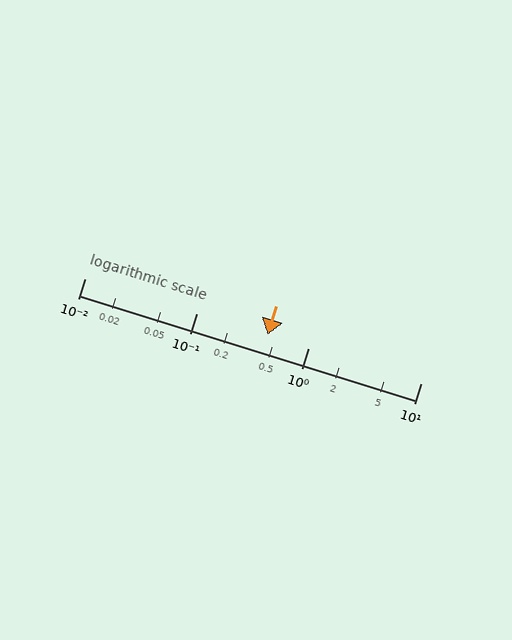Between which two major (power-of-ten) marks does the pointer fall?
The pointer is between 0.1 and 1.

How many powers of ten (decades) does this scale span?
The scale spans 3 decades, from 0.01 to 10.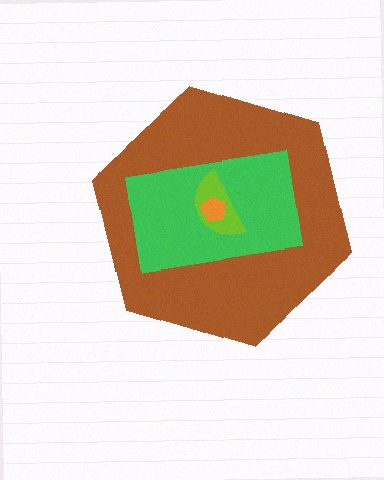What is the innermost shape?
The orange pentagon.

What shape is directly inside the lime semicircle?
The orange pentagon.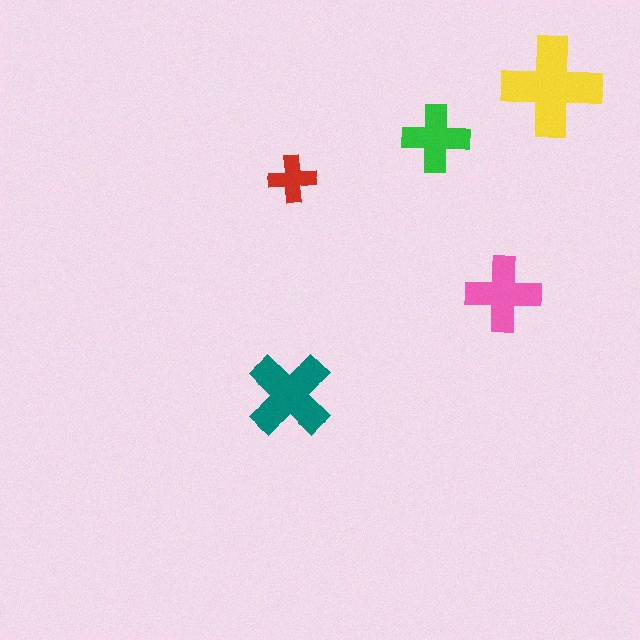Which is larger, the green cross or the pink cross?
The pink one.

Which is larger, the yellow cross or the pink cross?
The yellow one.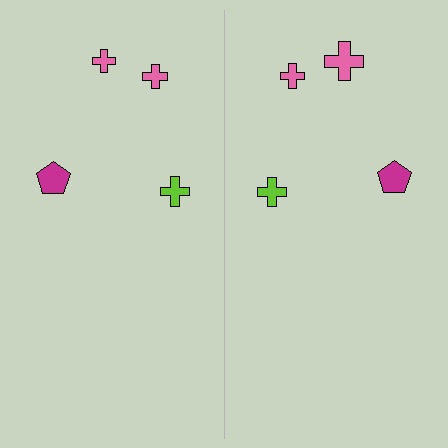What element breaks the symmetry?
The pink cross on the right side has a different size than its mirror counterpart.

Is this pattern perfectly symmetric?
No, the pattern is not perfectly symmetric. The pink cross on the right side has a different size than its mirror counterpart.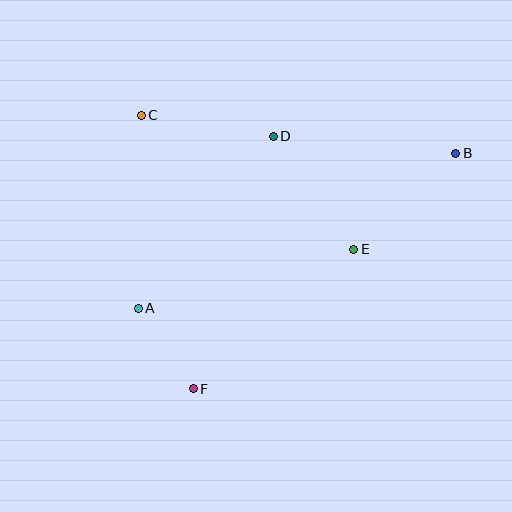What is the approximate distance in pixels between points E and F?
The distance between E and F is approximately 213 pixels.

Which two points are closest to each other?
Points A and F are closest to each other.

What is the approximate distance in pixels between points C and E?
The distance between C and E is approximately 252 pixels.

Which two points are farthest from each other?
Points A and B are farthest from each other.